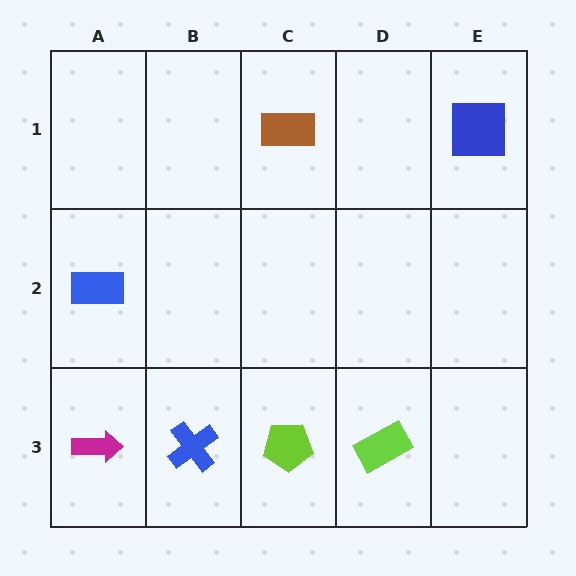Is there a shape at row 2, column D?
No, that cell is empty.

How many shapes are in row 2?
1 shape.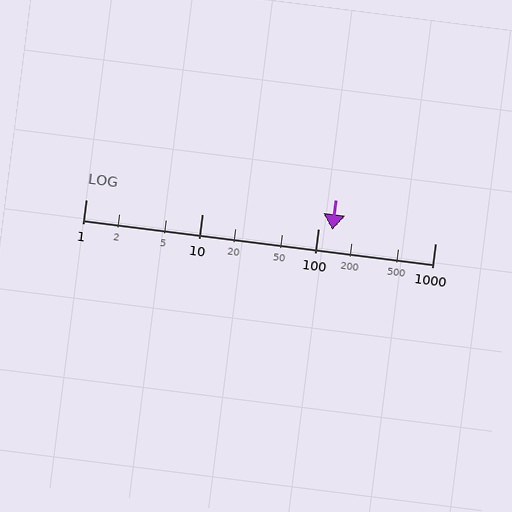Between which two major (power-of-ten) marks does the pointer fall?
The pointer is between 100 and 1000.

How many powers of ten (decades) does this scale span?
The scale spans 3 decades, from 1 to 1000.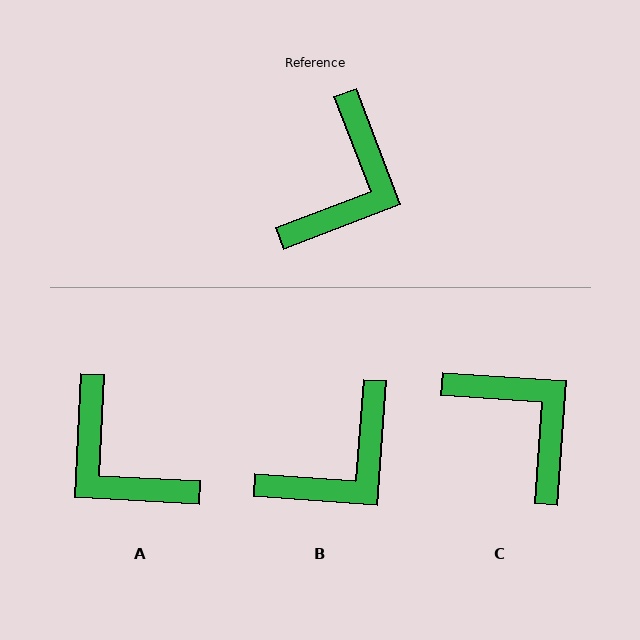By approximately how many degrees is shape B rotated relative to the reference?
Approximately 25 degrees clockwise.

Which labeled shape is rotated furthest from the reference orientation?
A, about 114 degrees away.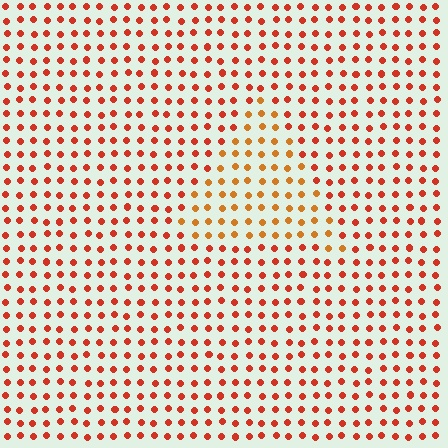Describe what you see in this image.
The image is filled with small red elements in a uniform arrangement. A triangle-shaped region is visible where the elements are tinted to a slightly different hue, forming a subtle color boundary.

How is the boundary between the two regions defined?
The boundary is defined purely by a slight shift in hue (about 25 degrees). Spacing, size, and orientation are identical on both sides.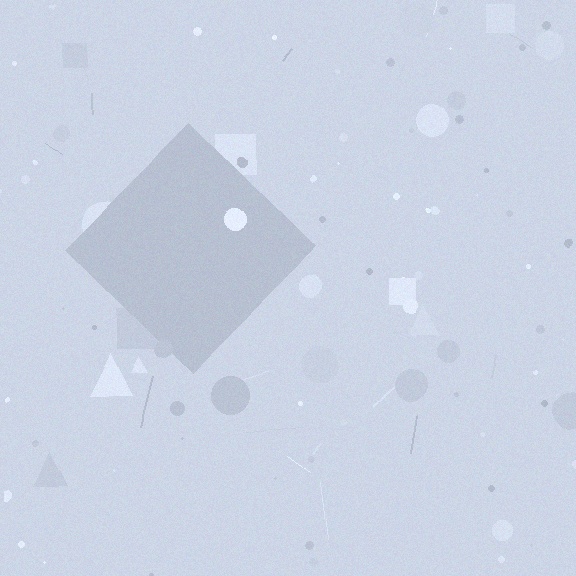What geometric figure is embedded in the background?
A diamond is embedded in the background.